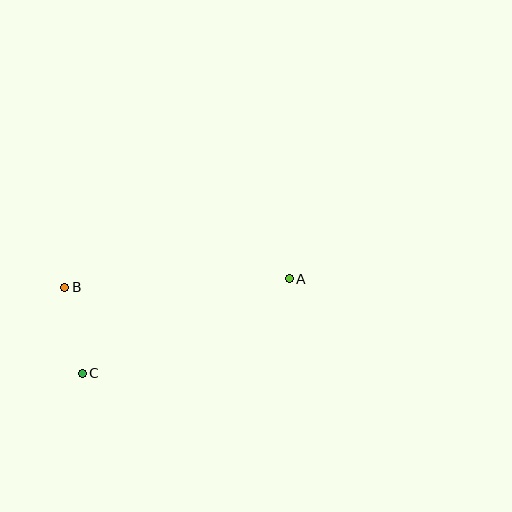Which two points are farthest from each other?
Points A and C are farthest from each other.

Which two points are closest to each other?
Points B and C are closest to each other.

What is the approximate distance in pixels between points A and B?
The distance between A and B is approximately 225 pixels.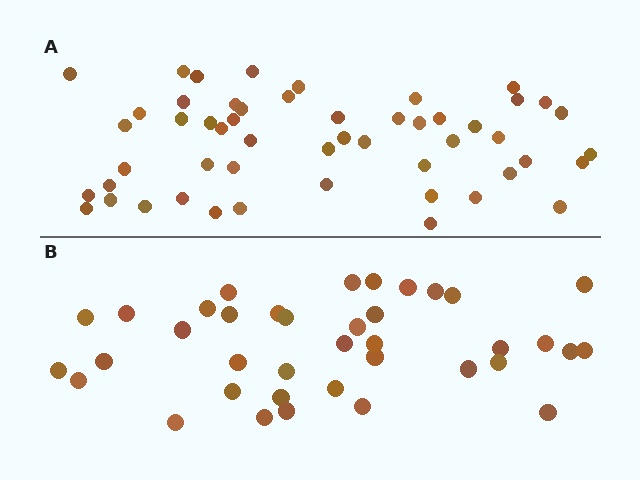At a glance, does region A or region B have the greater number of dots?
Region A (the top region) has more dots.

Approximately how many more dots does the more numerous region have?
Region A has approximately 15 more dots than region B.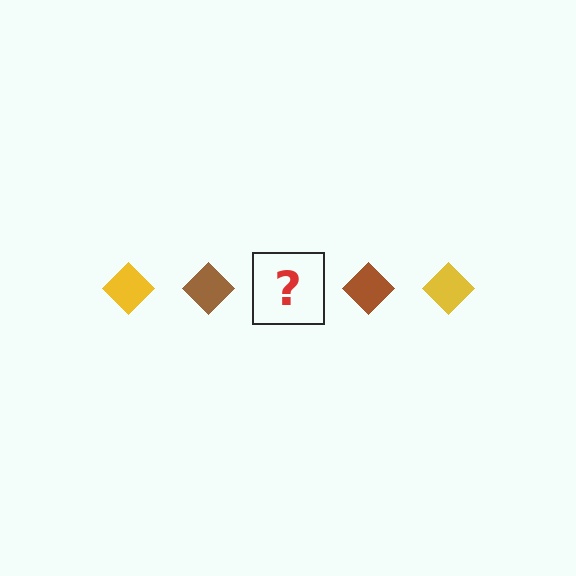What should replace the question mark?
The question mark should be replaced with a yellow diamond.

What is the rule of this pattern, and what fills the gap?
The rule is that the pattern cycles through yellow, brown diamonds. The gap should be filled with a yellow diamond.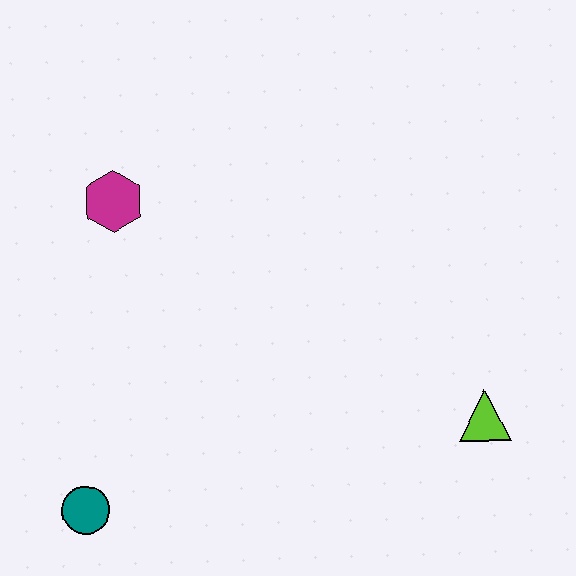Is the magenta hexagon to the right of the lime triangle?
No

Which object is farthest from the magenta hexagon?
The lime triangle is farthest from the magenta hexagon.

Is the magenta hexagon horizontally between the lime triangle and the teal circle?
Yes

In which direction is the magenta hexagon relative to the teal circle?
The magenta hexagon is above the teal circle.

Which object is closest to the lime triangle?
The teal circle is closest to the lime triangle.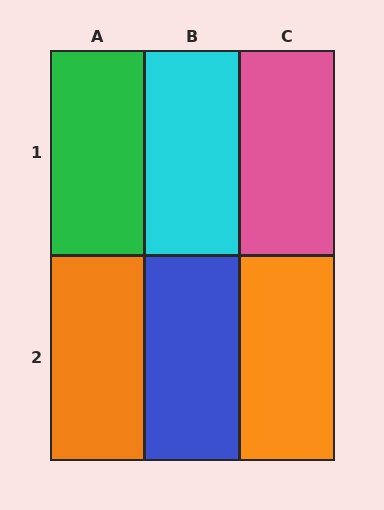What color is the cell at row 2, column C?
Orange.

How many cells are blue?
1 cell is blue.